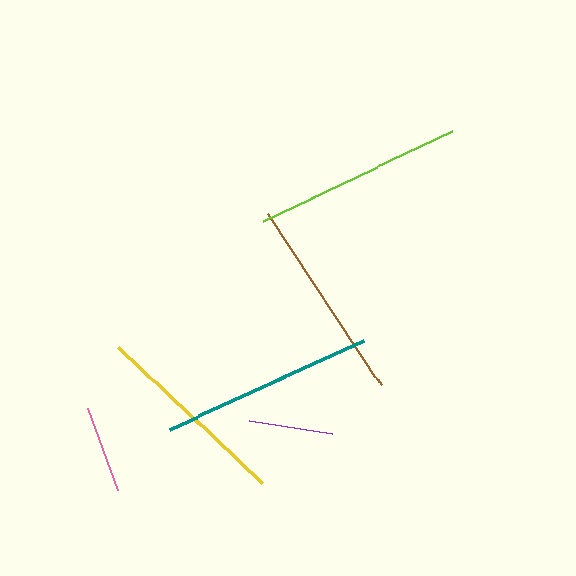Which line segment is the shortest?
The purple line is the shortest at approximately 84 pixels.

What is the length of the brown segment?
The brown segment is approximately 206 pixels long.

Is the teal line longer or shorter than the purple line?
The teal line is longer than the purple line.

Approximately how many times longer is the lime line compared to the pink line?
The lime line is approximately 2.4 times the length of the pink line.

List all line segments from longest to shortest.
From longest to shortest: teal, lime, brown, yellow, pink, purple.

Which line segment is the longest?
The teal line is the longest at approximately 214 pixels.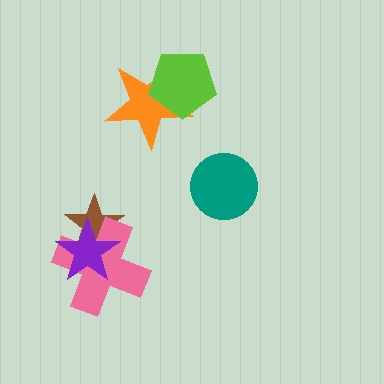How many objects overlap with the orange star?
1 object overlaps with the orange star.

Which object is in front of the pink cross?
The purple star is in front of the pink cross.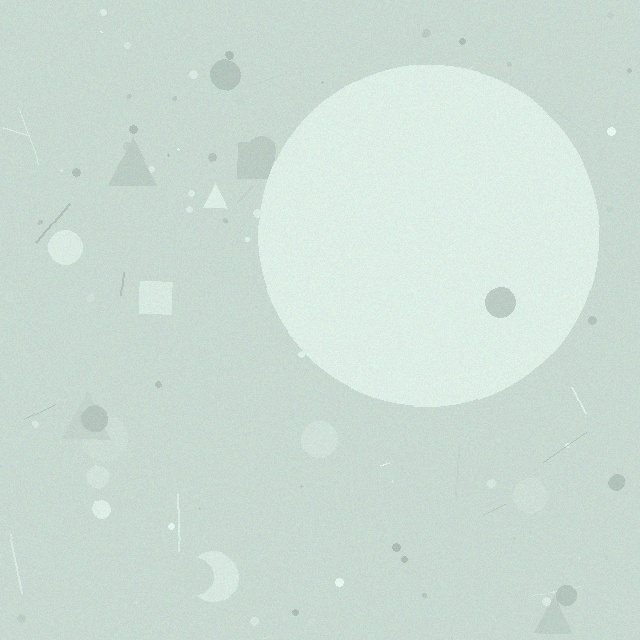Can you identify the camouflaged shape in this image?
The camouflaged shape is a circle.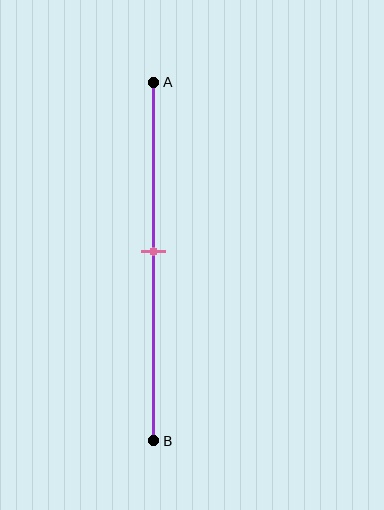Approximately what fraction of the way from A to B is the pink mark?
The pink mark is approximately 45% of the way from A to B.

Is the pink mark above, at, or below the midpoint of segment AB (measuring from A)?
The pink mark is approximately at the midpoint of segment AB.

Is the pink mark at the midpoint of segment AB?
Yes, the mark is approximately at the midpoint.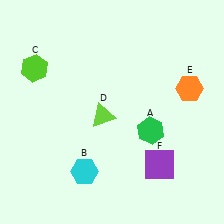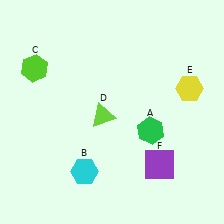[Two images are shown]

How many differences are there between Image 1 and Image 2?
There is 1 difference between the two images.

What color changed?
The hexagon (E) changed from orange in Image 1 to yellow in Image 2.